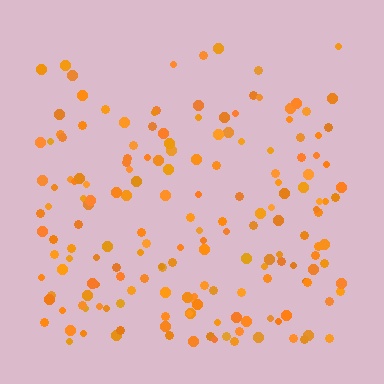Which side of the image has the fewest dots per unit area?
The top.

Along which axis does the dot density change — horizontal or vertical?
Vertical.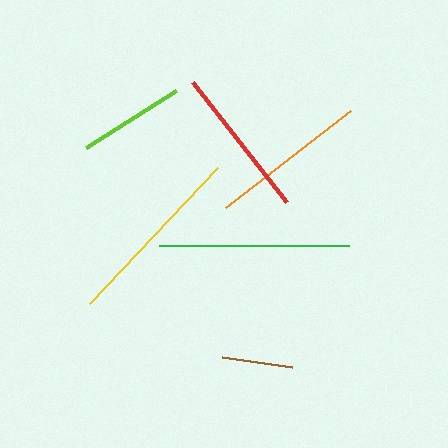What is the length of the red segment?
The red segment is approximately 152 pixels long.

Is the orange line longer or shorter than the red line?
The orange line is longer than the red line.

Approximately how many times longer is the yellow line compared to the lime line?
The yellow line is approximately 1.7 times the length of the lime line.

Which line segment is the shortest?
The brown line is the shortest at approximately 71 pixels.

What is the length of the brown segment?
The brown segment is approximately 71 pixels long.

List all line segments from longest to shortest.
From longest to shortest: green, yellow, orange, red, lime, brown.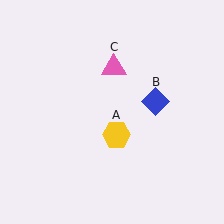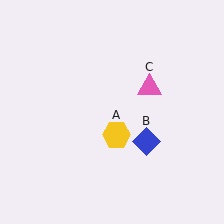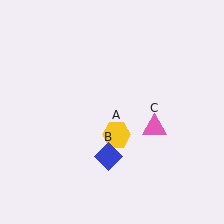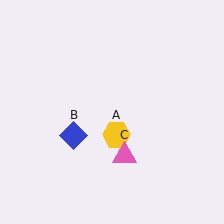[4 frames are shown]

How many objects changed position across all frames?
2 objects changed position: blue diamond (object B), pink triangle (object C).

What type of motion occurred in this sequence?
The blue diamond (object B), pink triangle (object C) rotated clockwise around the center of the scene.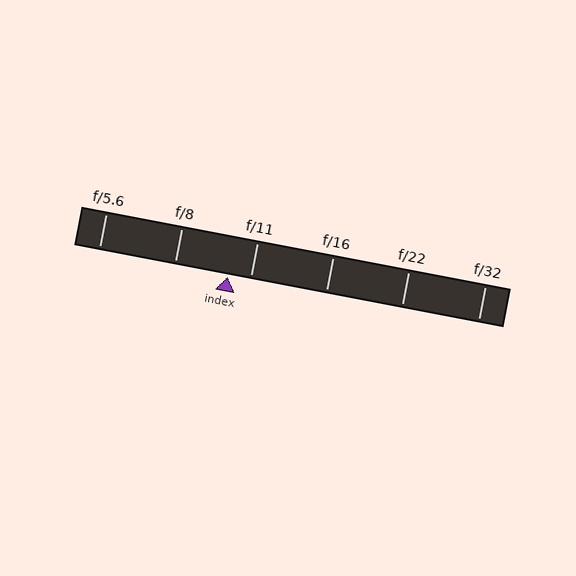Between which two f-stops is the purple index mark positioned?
The index mark is between f/8 and f/11.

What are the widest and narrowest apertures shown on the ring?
The widest aperture shown is f/5.6 and the narrowest is f/32.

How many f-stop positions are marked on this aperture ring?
There are 6 f-stop positions marked.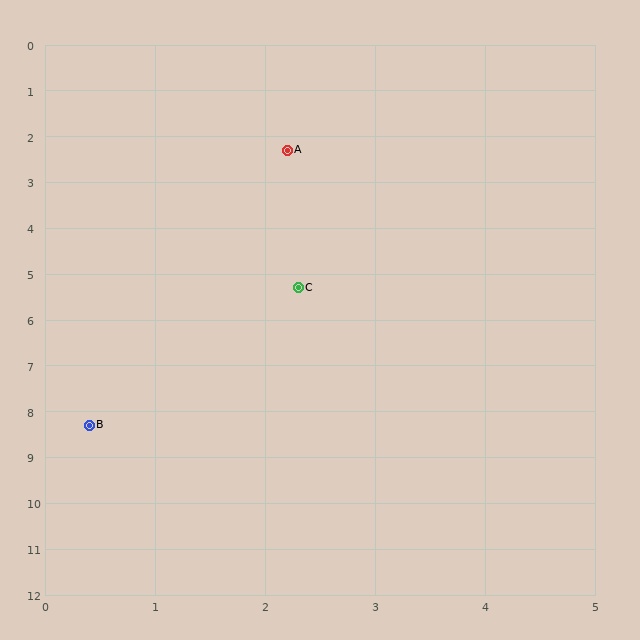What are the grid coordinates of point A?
Point A is at approximately (2.2, 2.3).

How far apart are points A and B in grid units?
Points A and B are about 6.3 grid units apart.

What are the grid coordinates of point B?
Point B is at approximately (0.4, 8.3).